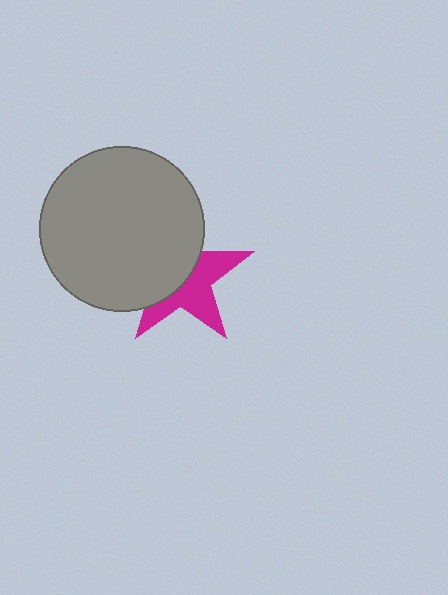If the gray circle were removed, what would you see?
You would see the complete magenta star.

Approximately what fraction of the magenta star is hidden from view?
Roughly 52% of the magenta star is hidden behind the gray circle.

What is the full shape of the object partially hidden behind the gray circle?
The partially hidden object is a magenta star.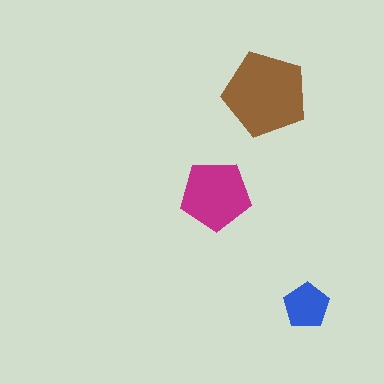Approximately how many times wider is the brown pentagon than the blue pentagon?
About 2 times wider.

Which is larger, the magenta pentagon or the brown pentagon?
The brown one.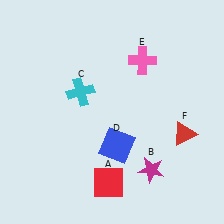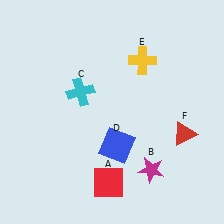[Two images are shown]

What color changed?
The cross (E) changed from pink in Image 1 to yellow in Image 2.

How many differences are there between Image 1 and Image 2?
There is 1 difference between the two images.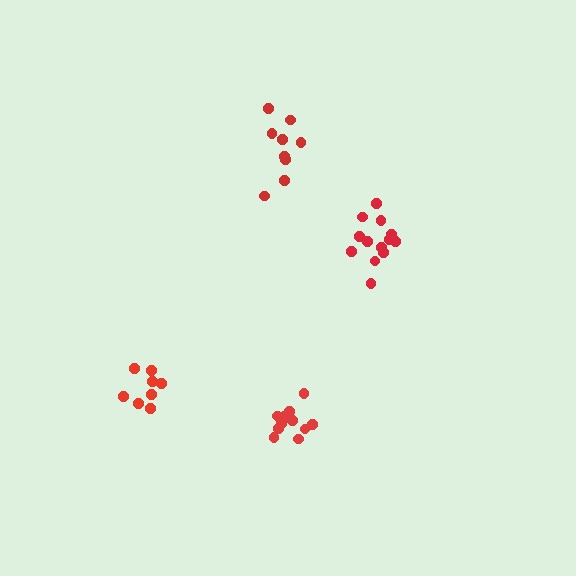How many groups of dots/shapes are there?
There are 4 groups.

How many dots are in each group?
Group 1: 13 dots, Group 2: 9 dots, Group 3: 11 dots, Group 4: 8 dots (41 total).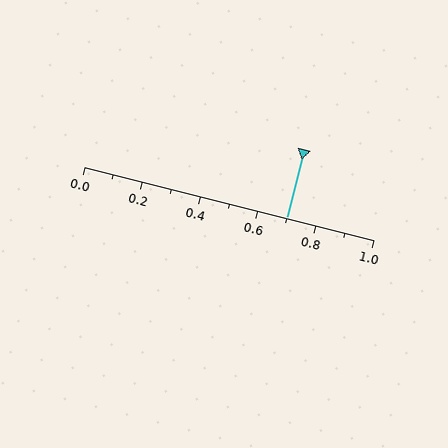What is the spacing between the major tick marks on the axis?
The major ticks are spaced 0.2 apart.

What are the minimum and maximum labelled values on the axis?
The axis runs from 0.0 to 1.0.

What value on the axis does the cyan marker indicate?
The marker indicates approximately 0.7.